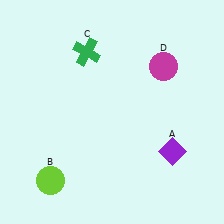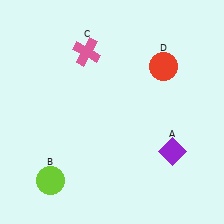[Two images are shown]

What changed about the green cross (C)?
In Image 1, C is green. In Image 2, it changed to pink.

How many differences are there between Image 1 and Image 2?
There are 2 differences between the two images.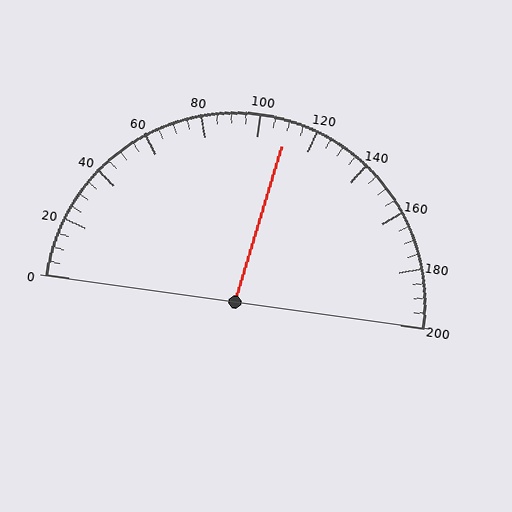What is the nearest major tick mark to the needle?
The nearest major tick mark is 120.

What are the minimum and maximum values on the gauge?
The gauge ranges from 0 to 200.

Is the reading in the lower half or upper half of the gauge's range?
The reading is in the upper half of the range (0 to 200).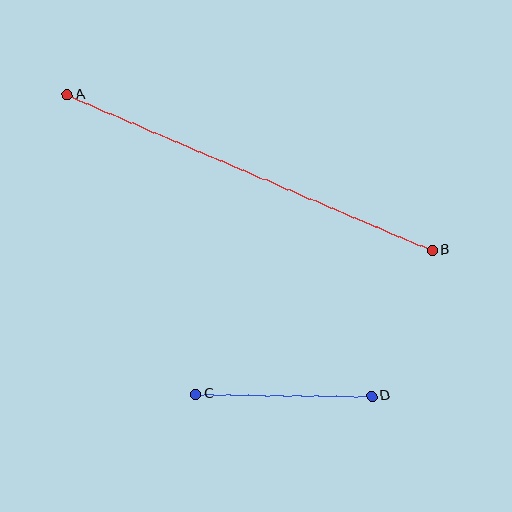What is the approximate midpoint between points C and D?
The midpoint is at approximately (284, 395) pixels.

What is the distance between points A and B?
The distance is approximately 397 pixels.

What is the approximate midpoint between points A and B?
The midpoint is at approximately (250, 173) pixels.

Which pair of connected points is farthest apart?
Points A and B are farthest apart.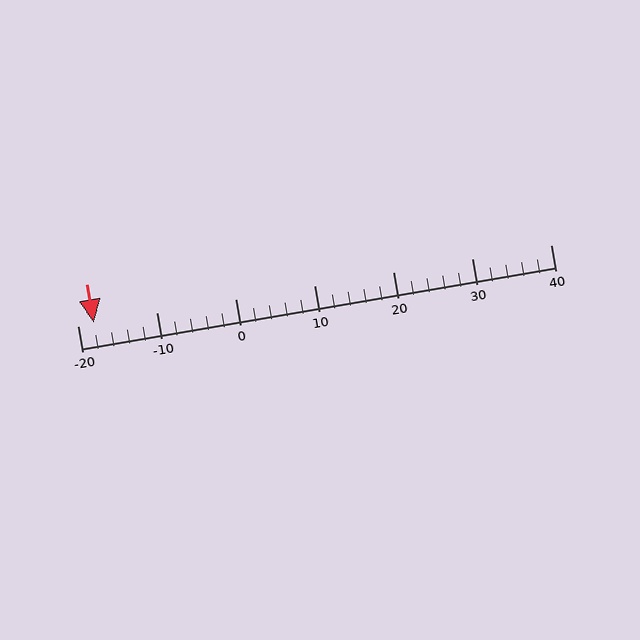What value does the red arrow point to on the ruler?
The red arrow points to approximately -18.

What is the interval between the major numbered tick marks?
The major tick marks are spaced 10 units apart.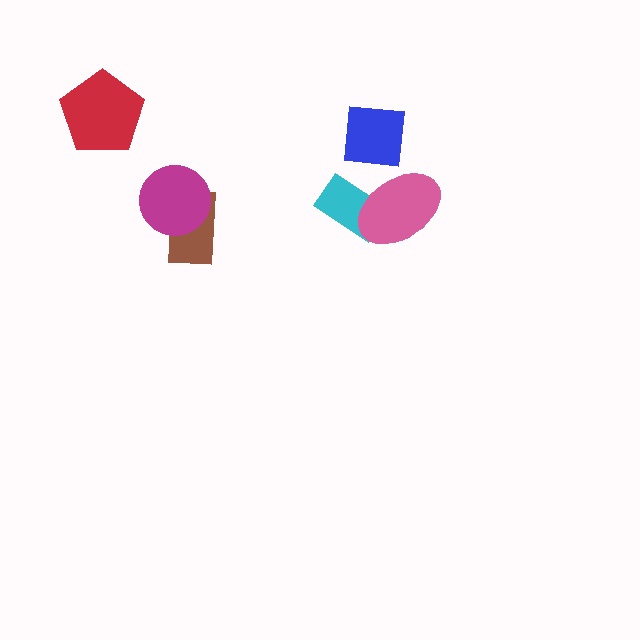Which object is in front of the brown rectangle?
The magenta circle is in front of the brown rectangle.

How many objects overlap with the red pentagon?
0 objects overlap with the red pentagon.